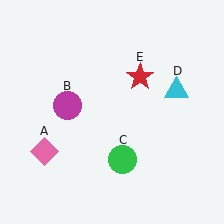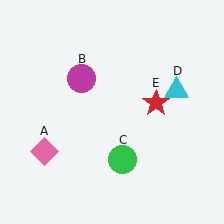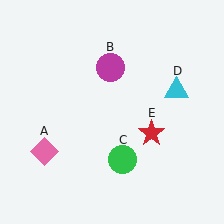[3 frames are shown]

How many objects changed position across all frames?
2 objects changed position: magenta circle (object B), red star (object E).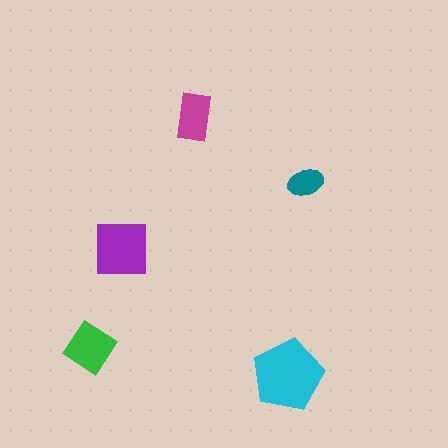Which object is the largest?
The cyan pentagon.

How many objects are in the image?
There are 5 objects in the image.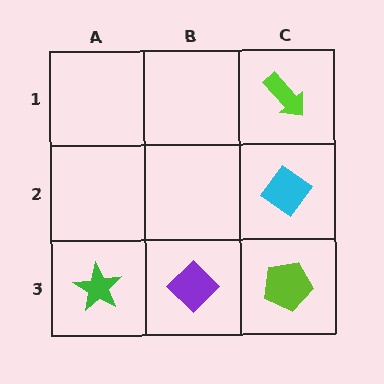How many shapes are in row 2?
1 shape.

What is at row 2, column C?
A cyan diamond.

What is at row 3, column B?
A purple diamond.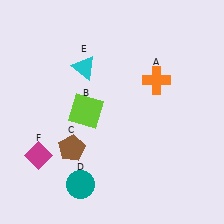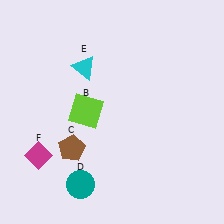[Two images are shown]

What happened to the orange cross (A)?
The orange cross (A) was removed in Image 2. It was in the top-right area of Image 1.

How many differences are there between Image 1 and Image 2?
There is 1 difference between the two images.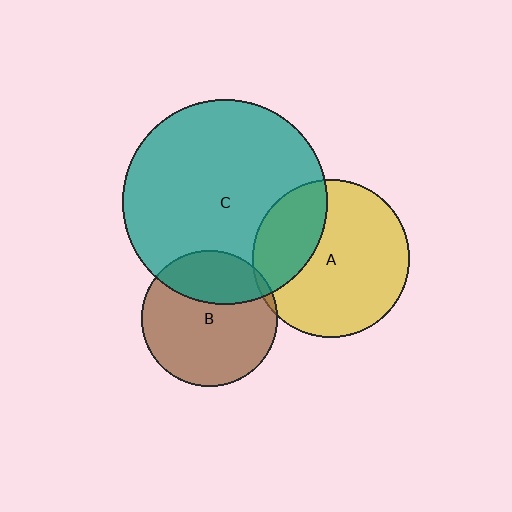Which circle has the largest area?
Circle C (teal).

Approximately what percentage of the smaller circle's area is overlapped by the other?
Approximately 30%.